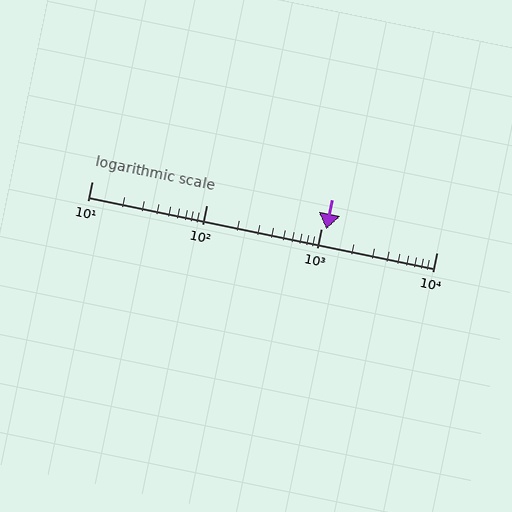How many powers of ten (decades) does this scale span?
The scale spans 3 decades, from 10 to 10000.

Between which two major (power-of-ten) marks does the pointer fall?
The pointer is between 1000 and 10000.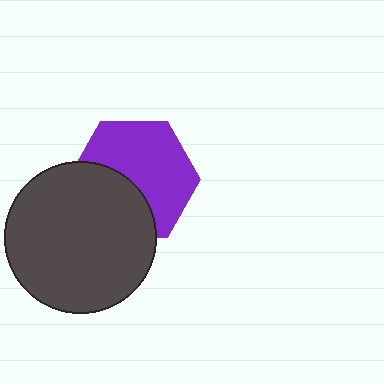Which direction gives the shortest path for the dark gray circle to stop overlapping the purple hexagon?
Moving toward the lower-left gives the shortest separation.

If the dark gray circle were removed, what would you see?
You would see the complete purple hexagon.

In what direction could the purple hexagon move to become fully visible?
The purple hexagon could move toward the upper-right. That would shift it out from behind the dark gray circle entirely.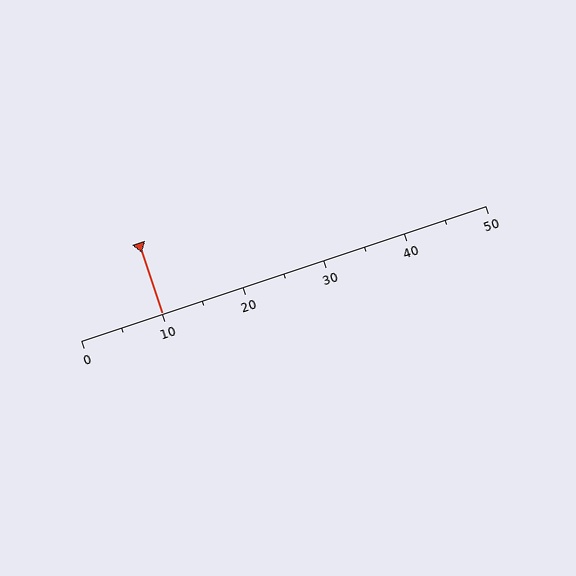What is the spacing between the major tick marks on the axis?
The major ticks are spaced 10 apart.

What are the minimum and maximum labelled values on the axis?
The axis runs from 0 to 50.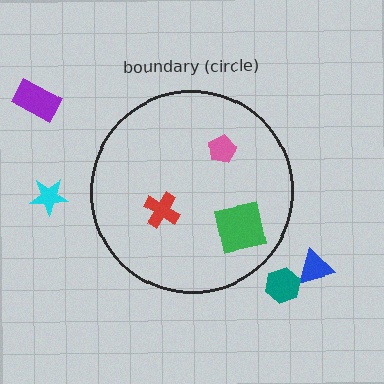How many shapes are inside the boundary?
3 inside, 4 outside.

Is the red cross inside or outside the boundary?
Inside.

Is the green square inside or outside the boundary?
Inside.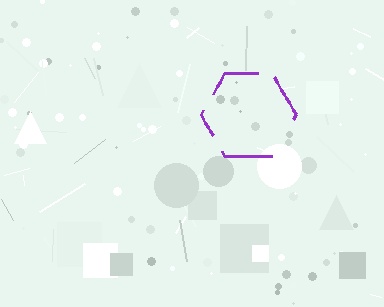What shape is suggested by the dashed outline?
The dashed outline suggests a hexagon.